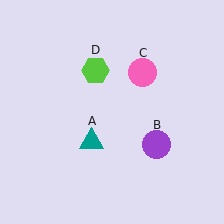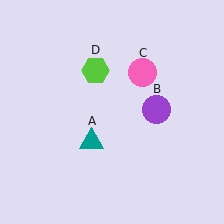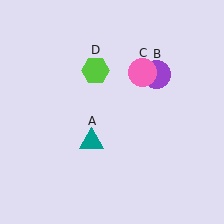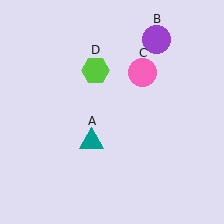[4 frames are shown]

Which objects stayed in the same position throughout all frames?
Teal triangle (object A) and pink circle (object C) and lime hexagon (object D) remained stationary.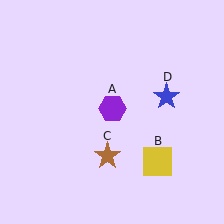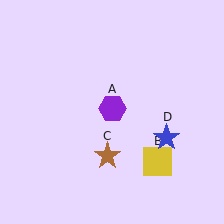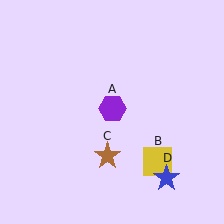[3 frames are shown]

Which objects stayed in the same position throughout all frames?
Purple hexagon (object A) and yellow square (object B) and brown star (object C) remained stationary.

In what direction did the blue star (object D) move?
The blue star (object D) moved down.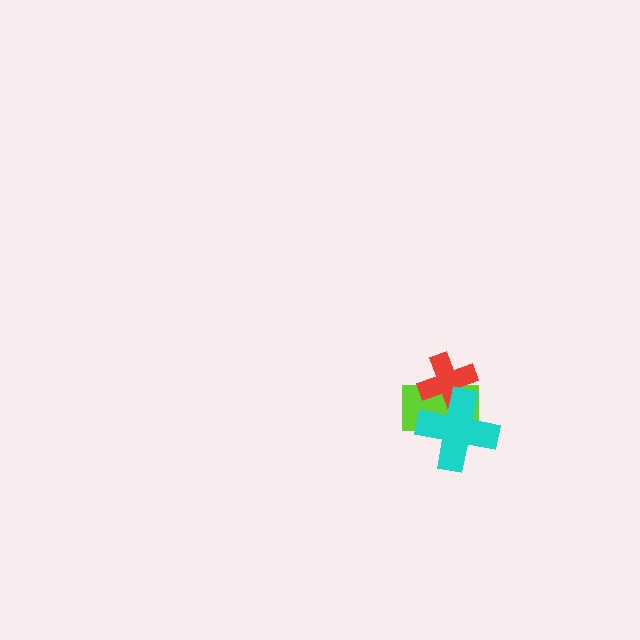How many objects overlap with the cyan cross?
2 objects overlap with the cyan cross.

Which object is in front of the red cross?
The cyan cross is in front of the red cross.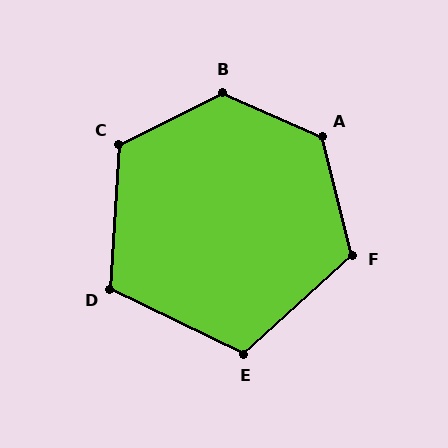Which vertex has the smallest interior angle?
E, at approximately 112 degrees.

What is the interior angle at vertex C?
Approximately 120 degrees (obtuse).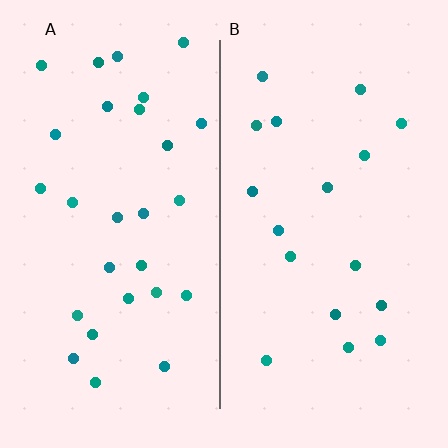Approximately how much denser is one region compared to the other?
Approximately 1.6× — region A over region B.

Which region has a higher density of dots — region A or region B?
A (the left).